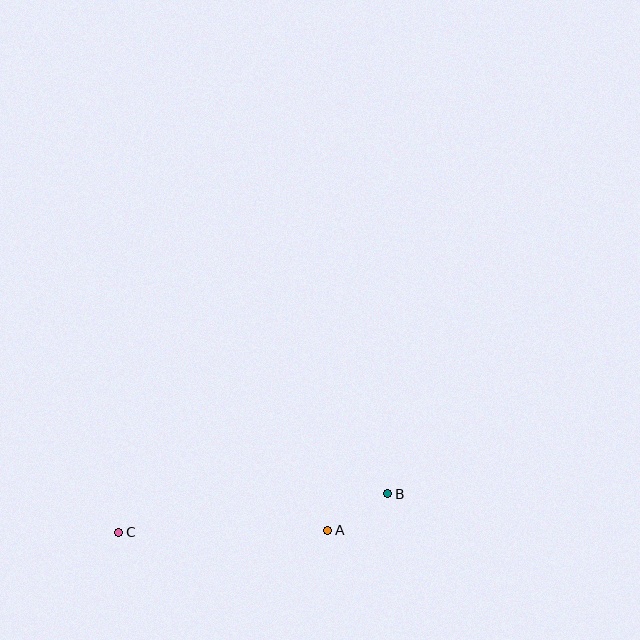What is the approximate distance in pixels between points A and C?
The distance between A and C is approximately 209 pixels.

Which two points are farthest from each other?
Points B and C are farthest from each other.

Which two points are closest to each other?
Points A and B are closest to each other.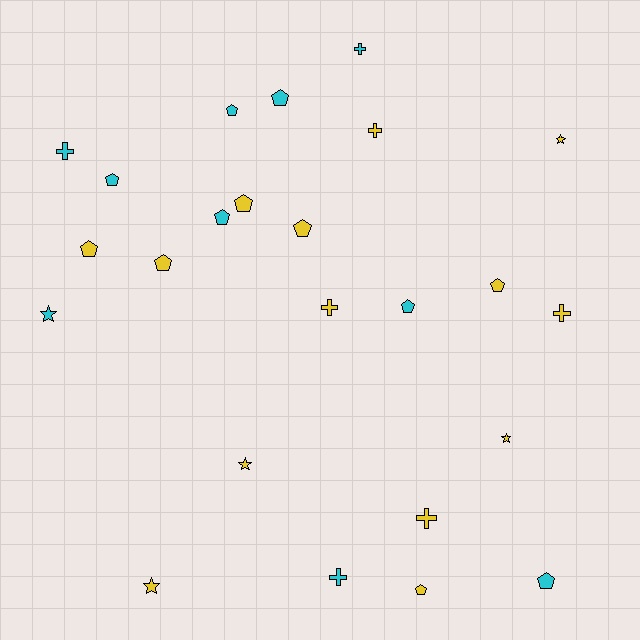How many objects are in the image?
There are 24 objects.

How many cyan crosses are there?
There are 3 cyan crosses.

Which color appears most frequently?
Yellow, with 14 objects.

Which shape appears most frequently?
Pentagon, with 12 objects.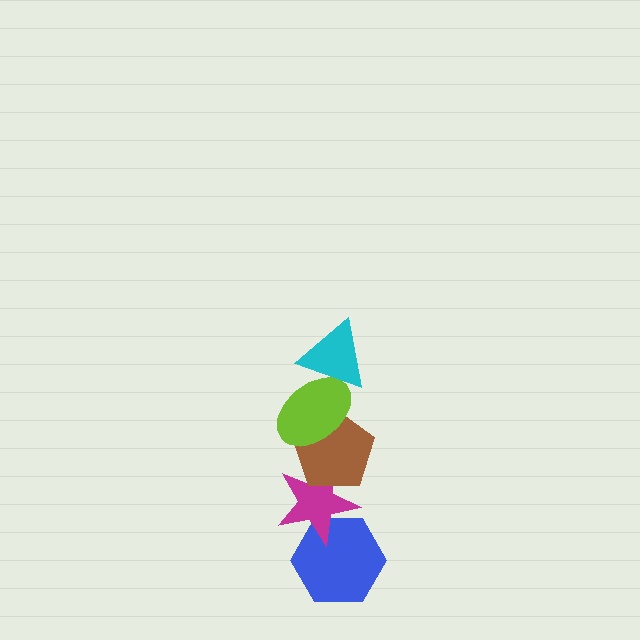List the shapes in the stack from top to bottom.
From top to bottom: the cyan triangle, the lime ellipse, the brown pentagon, the magenta star, the blue hexagon.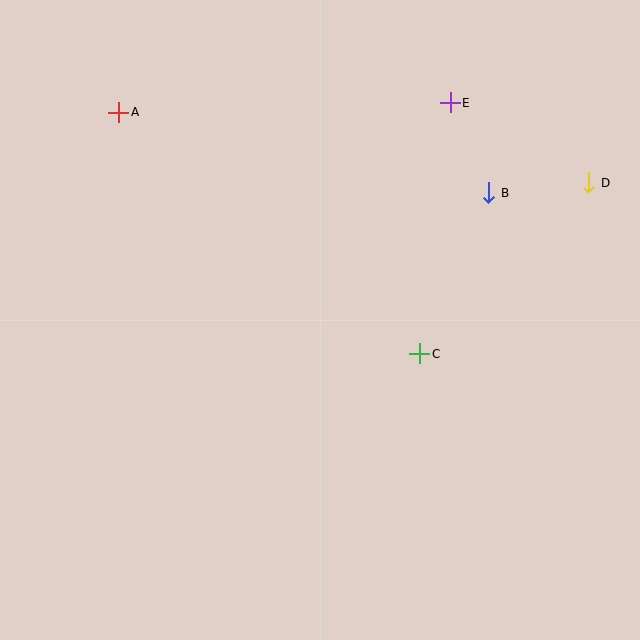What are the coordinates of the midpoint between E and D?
The midpoint between E and D is at (520, 143).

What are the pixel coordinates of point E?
Point E is at (450, 103).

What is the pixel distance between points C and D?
The distance between C and D is 241 pixels.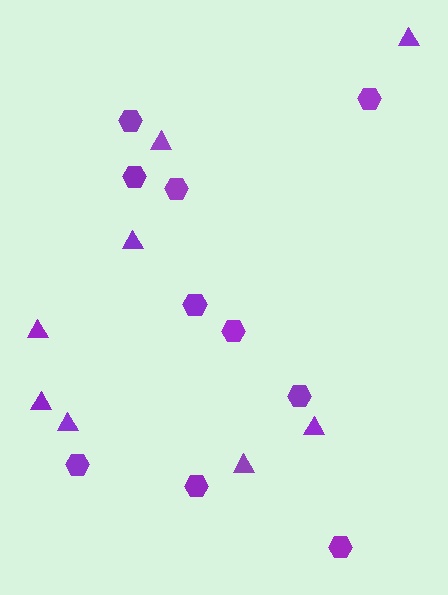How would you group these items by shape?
There are 2 groups: one group of triangles (8) and one group of hexagons (10).